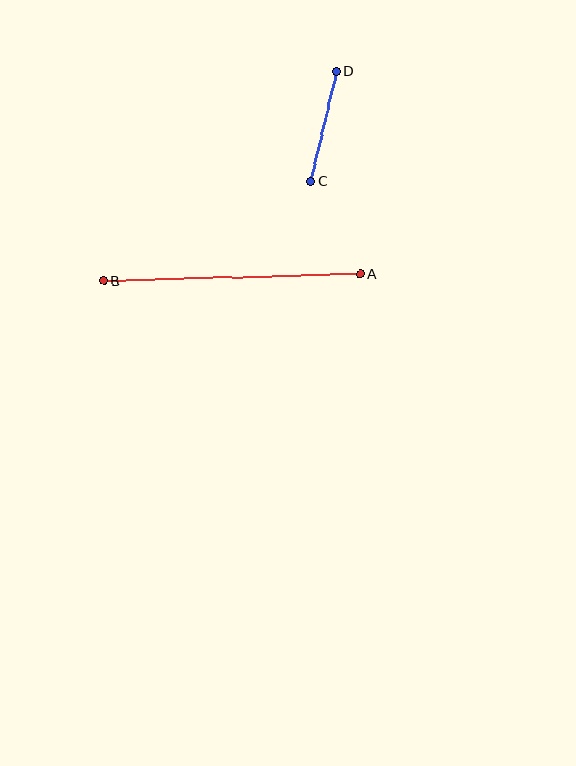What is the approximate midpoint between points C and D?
The midpoint is at approximately (324, 126) pixels.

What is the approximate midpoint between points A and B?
The midpoint is at approximately (232, 277) pixels.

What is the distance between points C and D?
The distance is approximately 113 pixels.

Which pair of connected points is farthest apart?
Points A and B are farthest apart.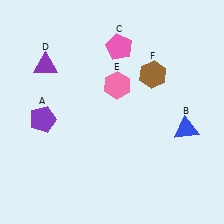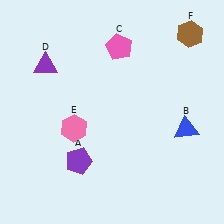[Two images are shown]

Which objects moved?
The objects that moved are: the purple pentagon (A), the pink hexagon (E), the brown hexagon (F).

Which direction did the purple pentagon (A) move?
The purple pentagon (A) moved down.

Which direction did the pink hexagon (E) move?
The pink hexagon (E) moved left.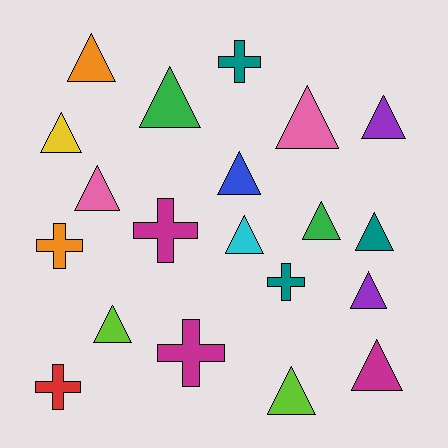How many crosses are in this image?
There are 6 crosses.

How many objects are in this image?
There are 20 objects.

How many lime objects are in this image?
There are 2 lime objects.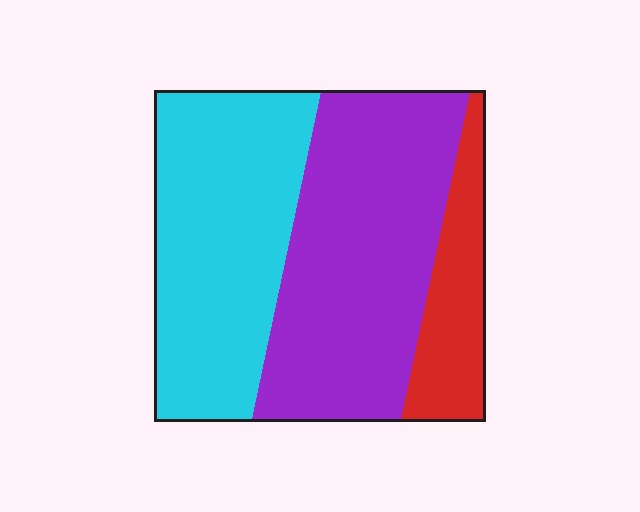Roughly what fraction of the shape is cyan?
Cyan takes up about two fifths (2/5) of the shape.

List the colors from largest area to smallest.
From largest to smallest: purple, cyan, red.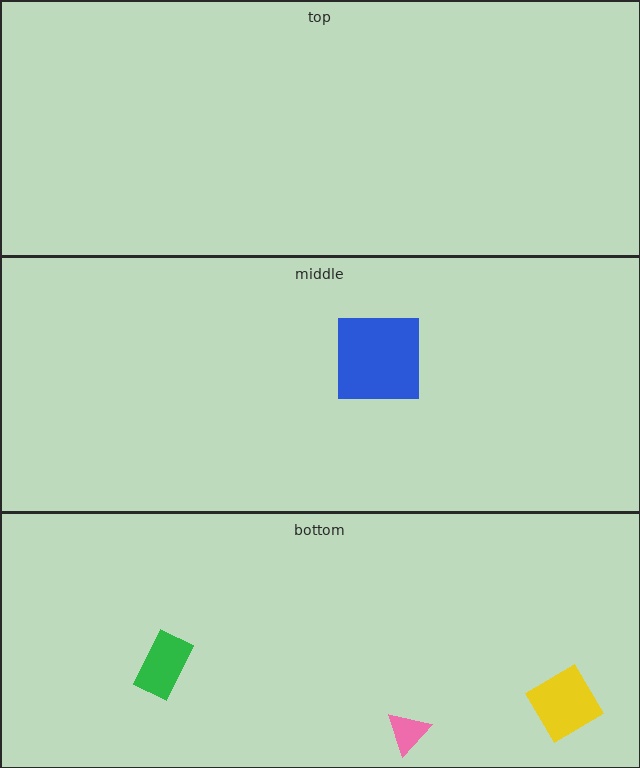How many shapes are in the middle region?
1.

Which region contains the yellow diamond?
The bottom region.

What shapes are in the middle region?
The blue square.